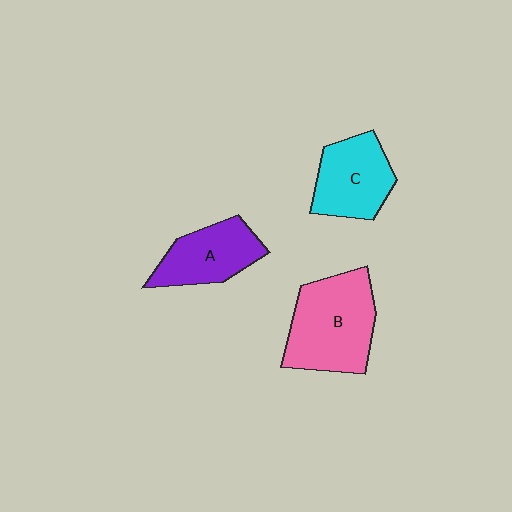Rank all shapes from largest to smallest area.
From largest to smallest: B (pink), C (cyan), A (purple).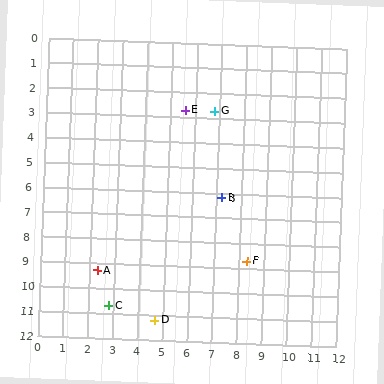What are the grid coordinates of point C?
Point C is at approximately (2.8, 10.7).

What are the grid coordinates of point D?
Point D is at approximately (4.7, 11.2).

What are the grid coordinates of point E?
Point E is at approximately (5.6, 2.7).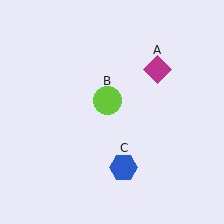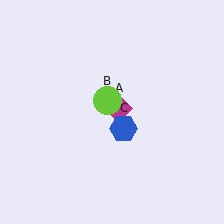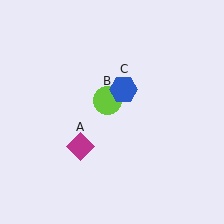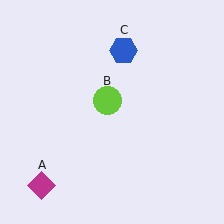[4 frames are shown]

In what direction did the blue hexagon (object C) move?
The blue hexagon (object C) moved up.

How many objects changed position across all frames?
2 objects changed position: magenta diamond (object A), blue hexagon (object C).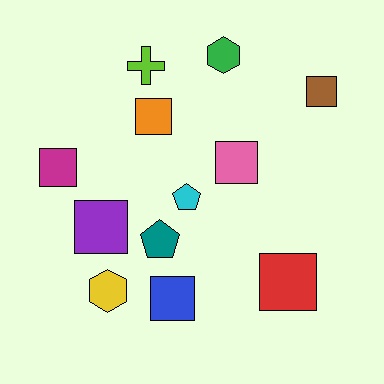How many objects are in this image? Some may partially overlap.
There are 12 objects.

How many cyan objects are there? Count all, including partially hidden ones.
There is 1 cyan object.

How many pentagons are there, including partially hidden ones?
There are 2 pentagons.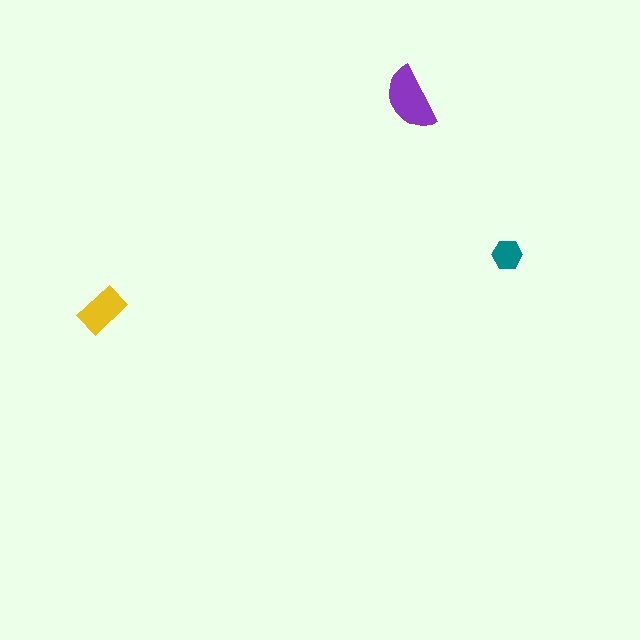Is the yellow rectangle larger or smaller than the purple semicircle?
Smaller.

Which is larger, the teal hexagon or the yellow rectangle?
The yellow rectangle.